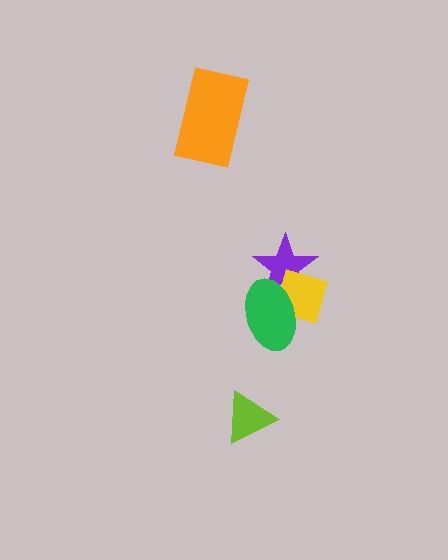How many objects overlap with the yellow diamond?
2 objects overlap with the yellow diamond.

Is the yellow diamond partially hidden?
Yes, it is partially covered by another shape.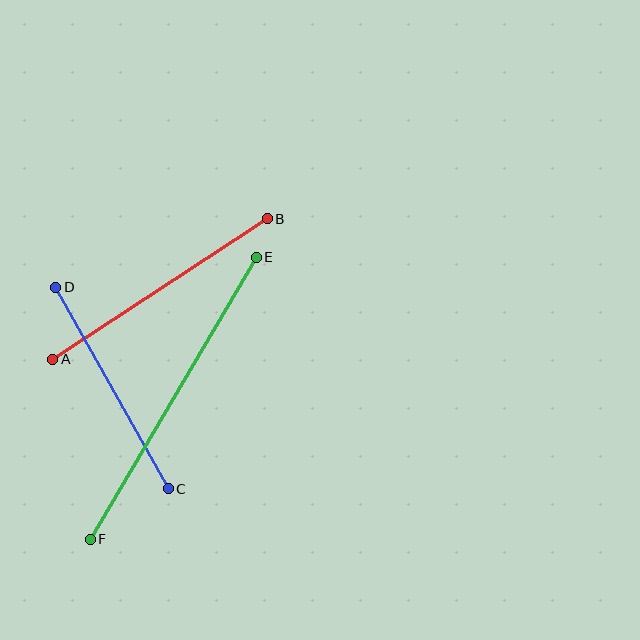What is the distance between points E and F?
The distance is approximately 327 pixels.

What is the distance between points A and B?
The distance is approximately 257 pixels.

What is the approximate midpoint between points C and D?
The midpoint is at approximately (112, 388) pixels.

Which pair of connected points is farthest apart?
Points E and F are farthest apart.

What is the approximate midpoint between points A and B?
The midpoint is at approximately (160, 289) pixels.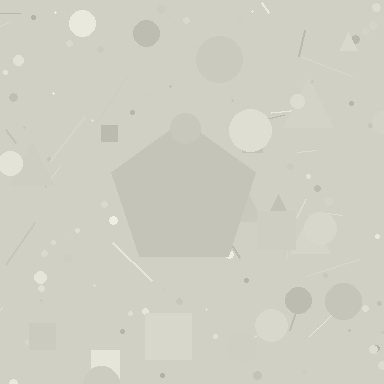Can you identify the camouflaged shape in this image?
The camouflaged shape is a pentagon.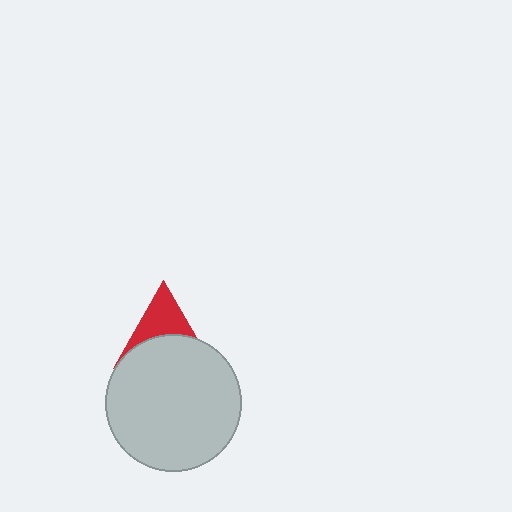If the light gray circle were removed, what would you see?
You would see the complete red triangle.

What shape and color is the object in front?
The object in front is a light gray circle.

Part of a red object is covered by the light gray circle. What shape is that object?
It is a triangle.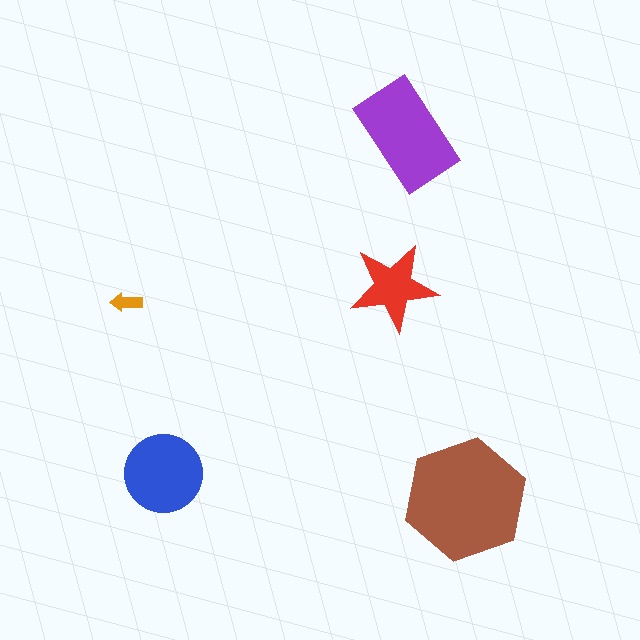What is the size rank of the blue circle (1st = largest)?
3rd.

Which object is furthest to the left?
The orange arrow is leftmost.